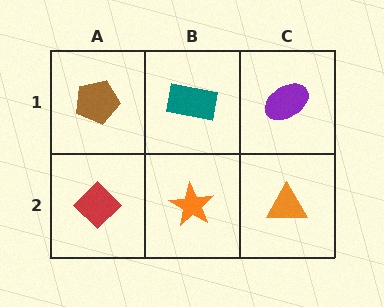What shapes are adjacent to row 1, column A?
A red diamond (row 2, column A), a teal rectangle (row 1, column B).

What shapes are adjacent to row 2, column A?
A brown pentagon (row 1, column A), an orange star (row 2, column B).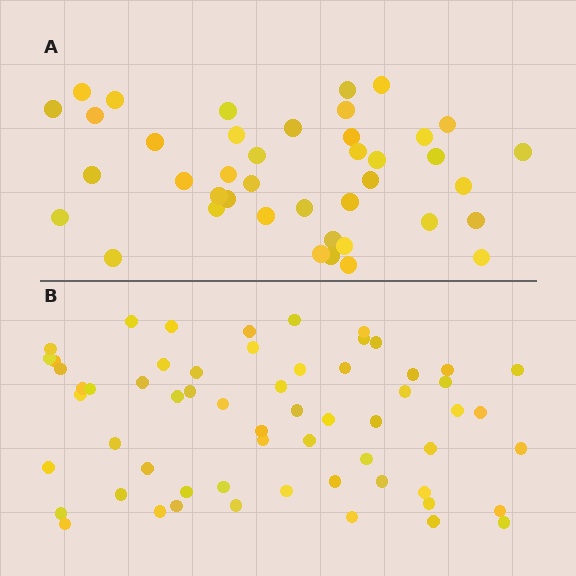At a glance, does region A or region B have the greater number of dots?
Region B (the bottom region) has more dots.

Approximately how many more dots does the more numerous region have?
Region B has approximately 20 more dots than region A.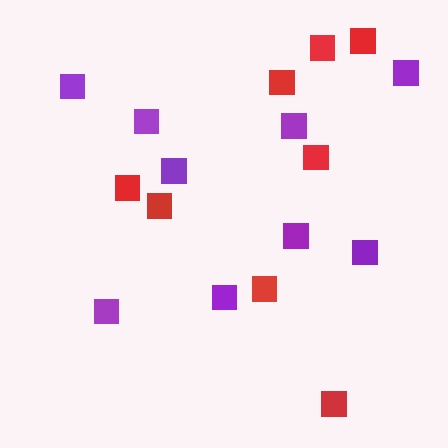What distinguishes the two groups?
There are 2 groups: one group of red squares (8) and one group of purple squares (9).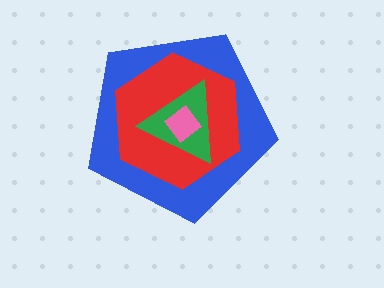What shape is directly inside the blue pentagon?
The red hexagon.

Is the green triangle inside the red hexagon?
Yes.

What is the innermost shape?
The pink diamond.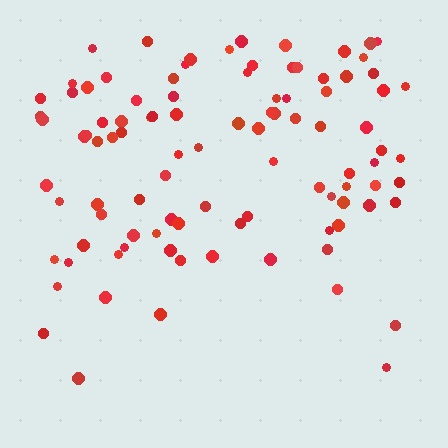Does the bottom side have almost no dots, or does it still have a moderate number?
Still a moderate number, just noticeably fewer than the top.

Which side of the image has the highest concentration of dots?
The top.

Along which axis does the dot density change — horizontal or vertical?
Vertical.